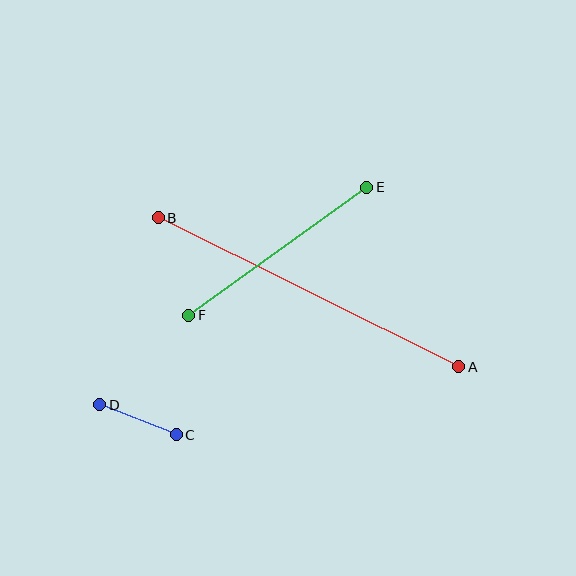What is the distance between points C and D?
The distance is approximately 82 pixels.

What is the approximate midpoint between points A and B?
The midpoint is at approximately (309, 292) pixels.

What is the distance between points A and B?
The distance is approximately 336 pixels.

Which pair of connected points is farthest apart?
Points A and B are farthest apart.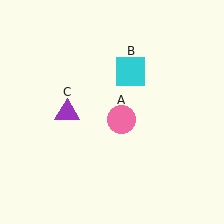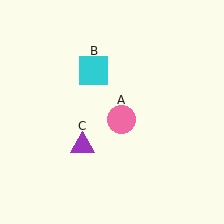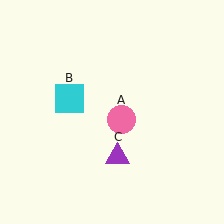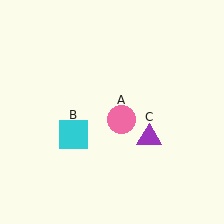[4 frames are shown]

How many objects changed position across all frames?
2 objects changed position: cyan square (object B), purple triangle (object C).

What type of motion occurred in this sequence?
The cyan square (object B), purple triangle (object C) rotated counterclockwise around the center of the scene.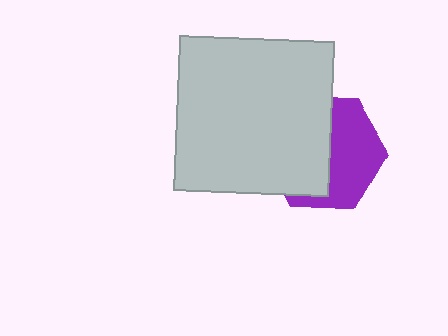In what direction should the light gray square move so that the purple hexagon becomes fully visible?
The light gray square should move left. That is the shortest direction to clear the overlap and leave the purple hexagon fully visible.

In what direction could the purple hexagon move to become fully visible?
The purple hexagon could move right. That would shift it out from behind the light gray square entirely.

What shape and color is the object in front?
The object in front is a light gray square.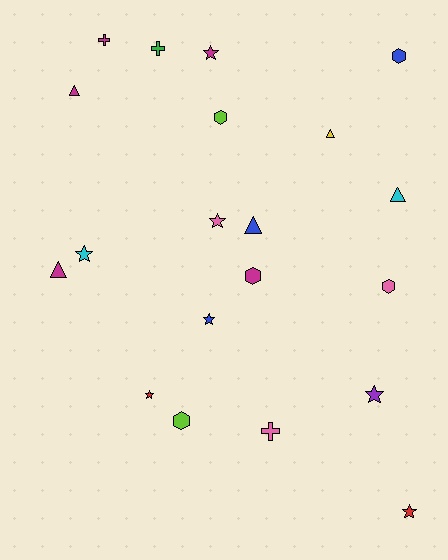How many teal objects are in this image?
There are no teal objects.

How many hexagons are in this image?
There are 5 hexagons.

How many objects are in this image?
There are 20 objects.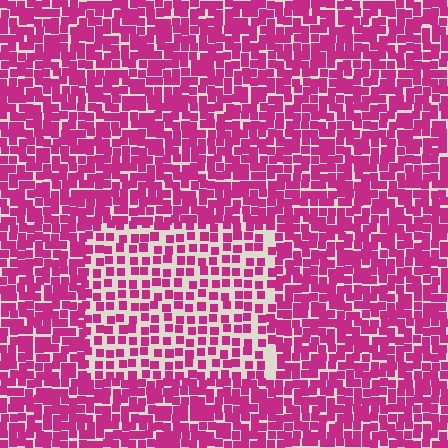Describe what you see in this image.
The image contains small magenta elements arranged at two different densities. A rectangle-shaped region is visible where the elements are less densely packed than the surrounding area.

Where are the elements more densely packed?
The elements are more densely packed outside the rectangle boundary.